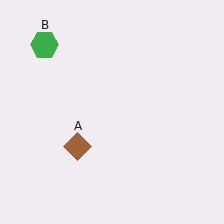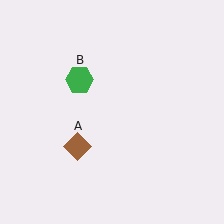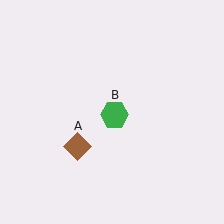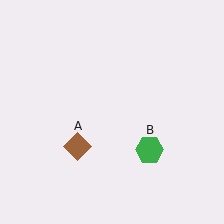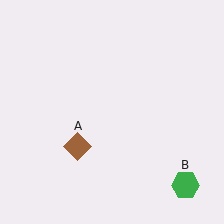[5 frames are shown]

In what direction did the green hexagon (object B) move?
The green hexagon (object B) moved down and to the right.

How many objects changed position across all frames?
1 object changed position: green hexagon (object B).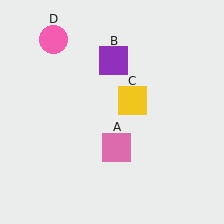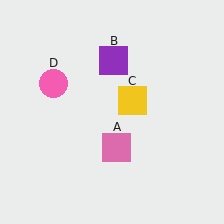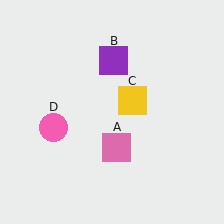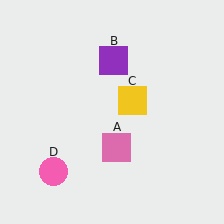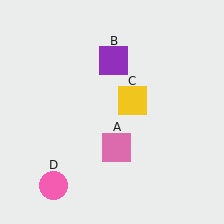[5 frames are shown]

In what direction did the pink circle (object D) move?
The pink circle (object D) moved down.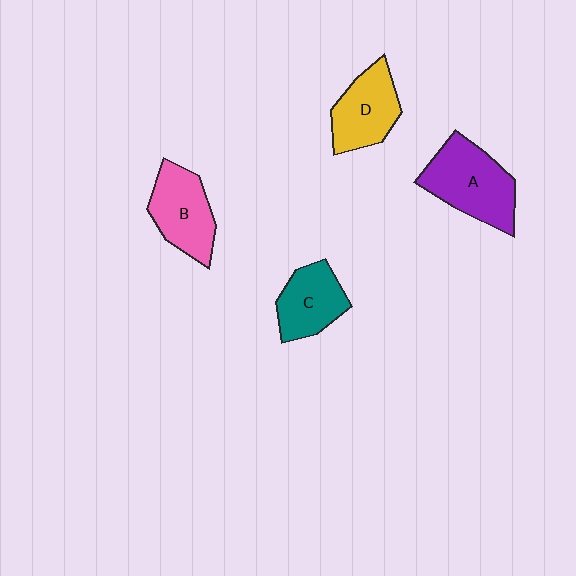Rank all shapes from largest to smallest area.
From largest to smallest: A (purple), B (pink), D (yellow), C (teal).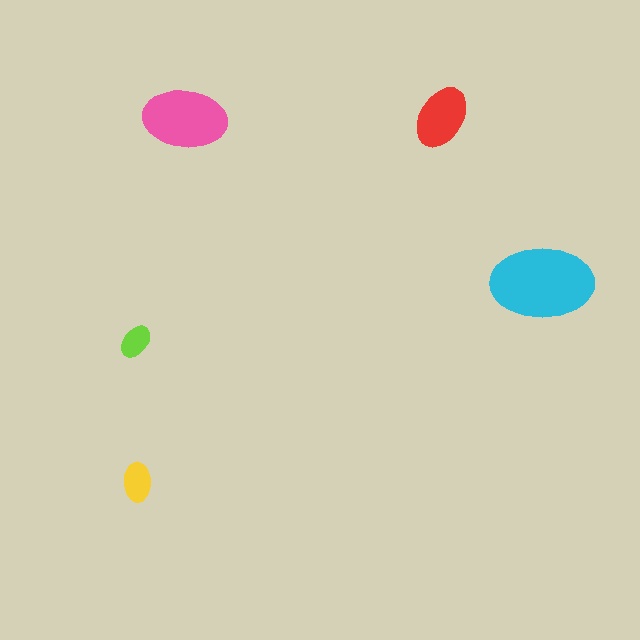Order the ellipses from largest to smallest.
the cyan one, the pink one, the red one, the yellow one, the lime one.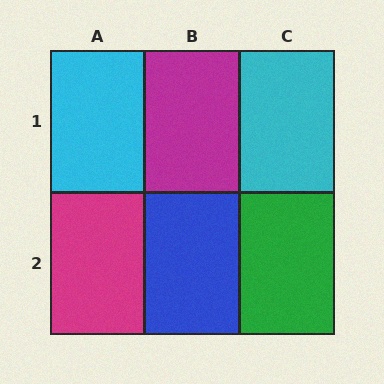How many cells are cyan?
2 cells are cyan.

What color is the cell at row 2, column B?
Blue.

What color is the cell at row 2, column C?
Green.